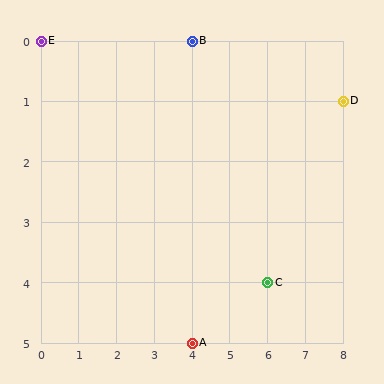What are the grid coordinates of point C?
Point C is at grid coordinates (6, 4).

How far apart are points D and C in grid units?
Points D and C are 2 columns and 3 rows apart (about 3.6 grid units diagonally).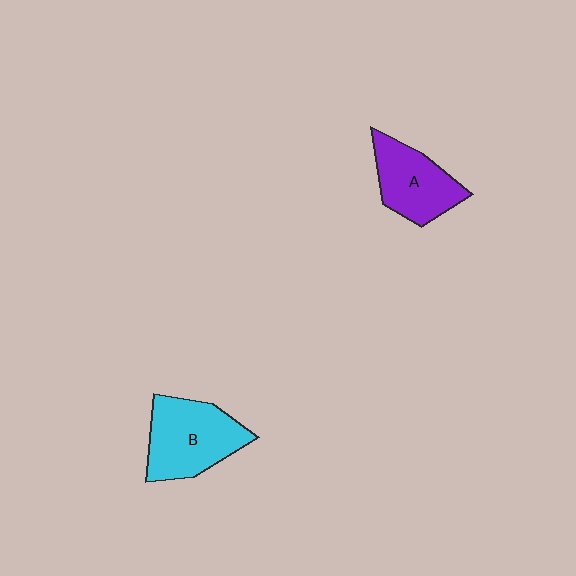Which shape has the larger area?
Shape B (cyan).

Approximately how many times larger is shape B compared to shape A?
Approximately 1.2 times.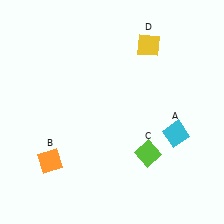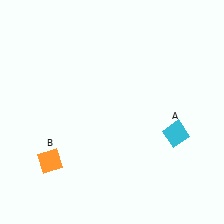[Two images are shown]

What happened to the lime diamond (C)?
The lime diamond (C) was removed in Image 2. It was in the bottom-right area of Image 1.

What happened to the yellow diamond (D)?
The yellow diamond (D) was removed in Image 2. It was in the top-right area of Image 1.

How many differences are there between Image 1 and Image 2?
There are 2 differences between the two images.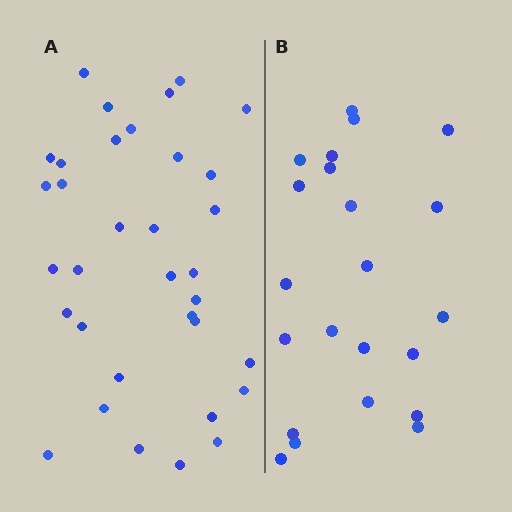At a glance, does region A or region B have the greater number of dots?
Region A (the left region) has more dots.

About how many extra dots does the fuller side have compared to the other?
Region A has roughly 12 or so more dots than region B.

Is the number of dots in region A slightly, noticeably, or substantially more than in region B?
Region A has substantially more. The ratio is roughly 1.5 to 1.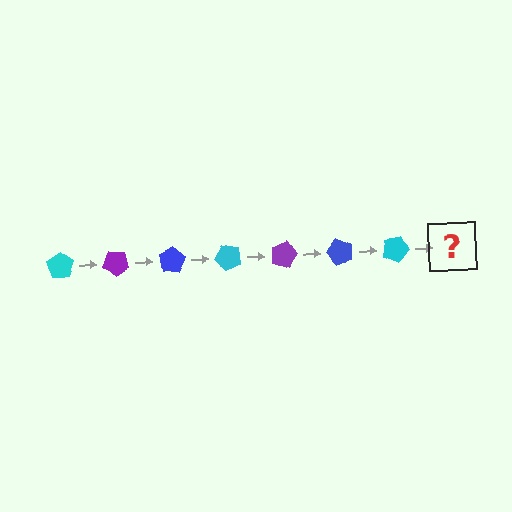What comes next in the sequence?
The next element should be a purple pentagon, rotated 280 degrees from the start.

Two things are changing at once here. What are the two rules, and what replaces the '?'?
The two rules are that it rotates 40 degrees each step and the color cycles through cyan, purple, and blue. The '?' should be a purple pentagon, rotated 280 degrees from the start.